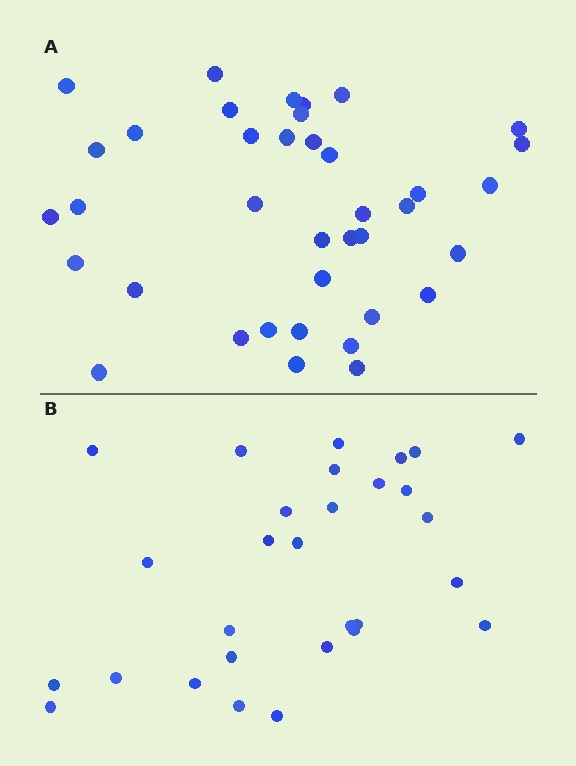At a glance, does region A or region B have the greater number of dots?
Region A (the top region) has more dots.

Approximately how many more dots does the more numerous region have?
Region A has roughly 8 or so more dots than region B.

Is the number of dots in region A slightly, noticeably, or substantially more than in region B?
Region A has noticeably more, but not dramatically so. The ratio is roughly 1.3 to 1.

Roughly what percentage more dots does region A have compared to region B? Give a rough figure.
About 30% more.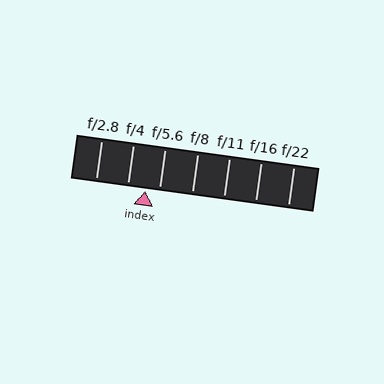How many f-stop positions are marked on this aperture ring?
There are 7 f-stop positions marked.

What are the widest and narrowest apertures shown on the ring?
The widest aperture shown is f/2.8 and the narrowest is f/22.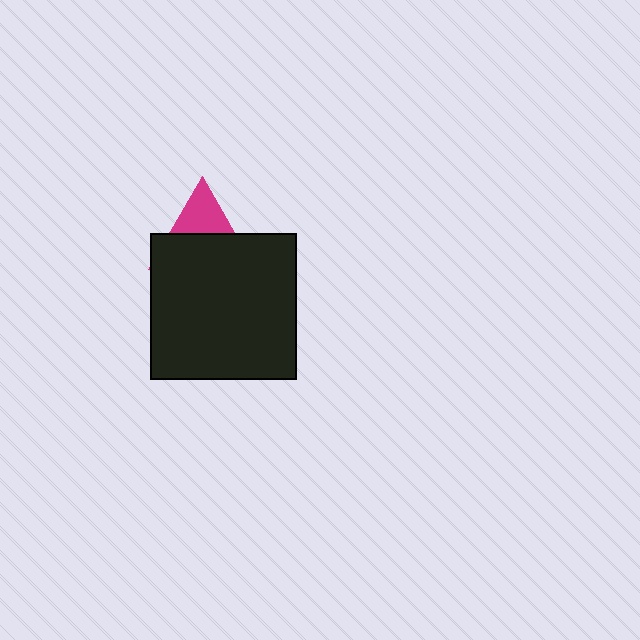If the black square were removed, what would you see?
You would see the complete magenta triangle.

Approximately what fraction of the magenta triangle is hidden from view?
Roughly 62% of the magenta triangle is hidden behind the black square.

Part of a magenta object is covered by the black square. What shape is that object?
It is a triangle.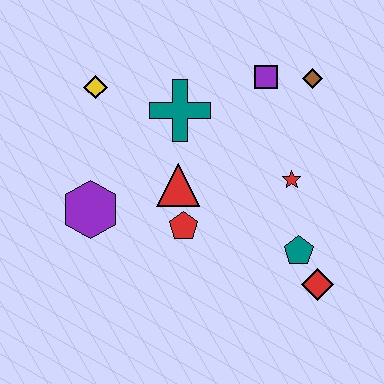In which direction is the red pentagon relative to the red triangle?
The red pentagon is below the red triangle.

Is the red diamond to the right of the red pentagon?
Yes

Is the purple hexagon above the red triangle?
No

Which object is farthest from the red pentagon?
The brown diamond is farthest from the red pentagon.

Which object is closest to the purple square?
The brown diamond is closest to the purple square.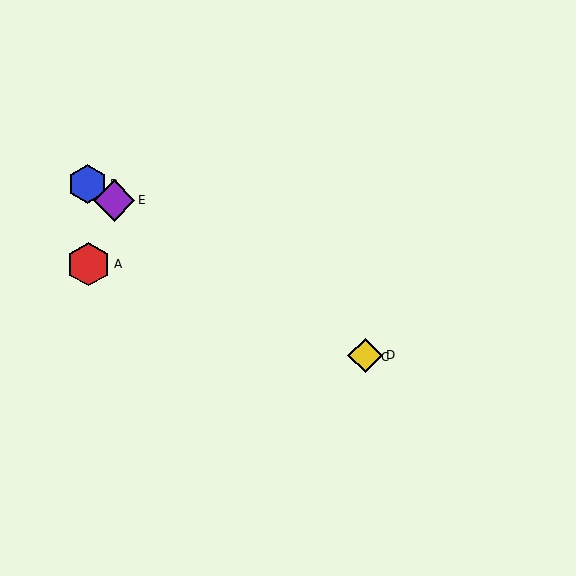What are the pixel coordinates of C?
Object C is at (368, 357).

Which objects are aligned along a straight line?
Objects B, C, D, E are aligned along a straight line.